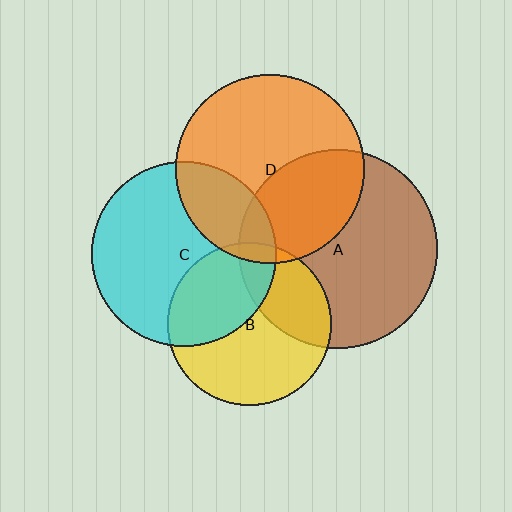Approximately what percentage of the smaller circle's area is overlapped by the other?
Approximately 25%.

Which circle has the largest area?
Circle A (brown).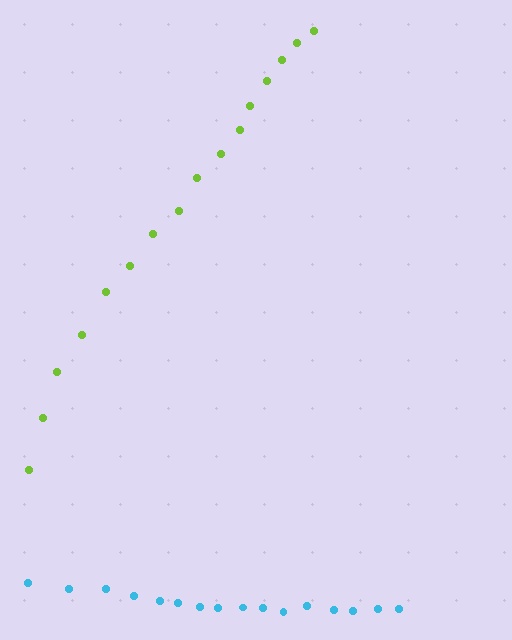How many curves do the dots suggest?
There are 2 distinct paths.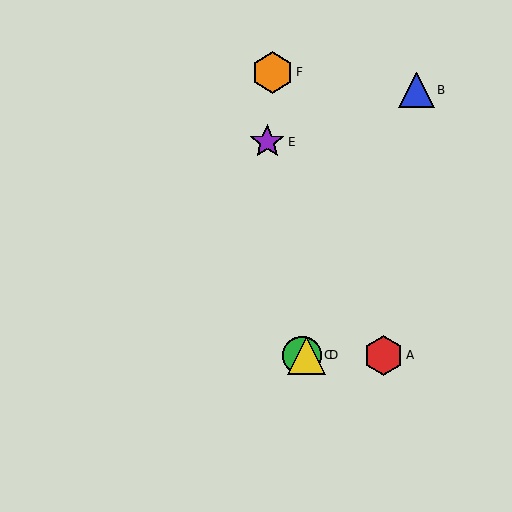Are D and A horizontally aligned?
Yes, both are at y≈355.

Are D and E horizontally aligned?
No, D is at y≈355 and E is at y≈142.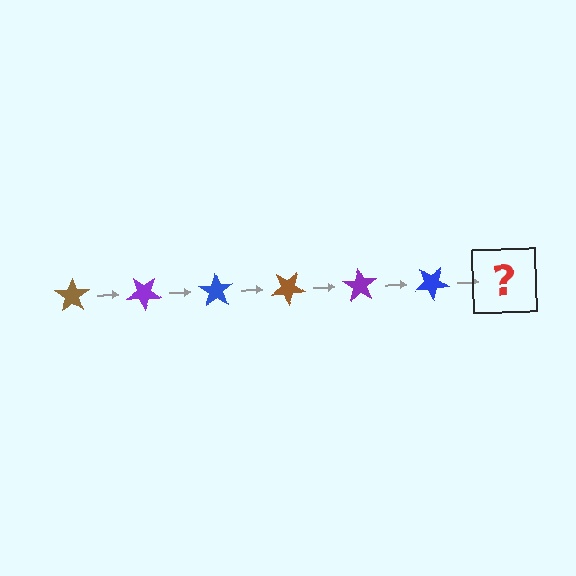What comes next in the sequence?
The next element should be a brown star, rotated 210 degrees from the start.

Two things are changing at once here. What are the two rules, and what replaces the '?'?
The two rules are that it rotates 35 degrees each step and the color cycles through brown, purple, and blue. The '?' should be a brown star, rotated 210 degrees from the start.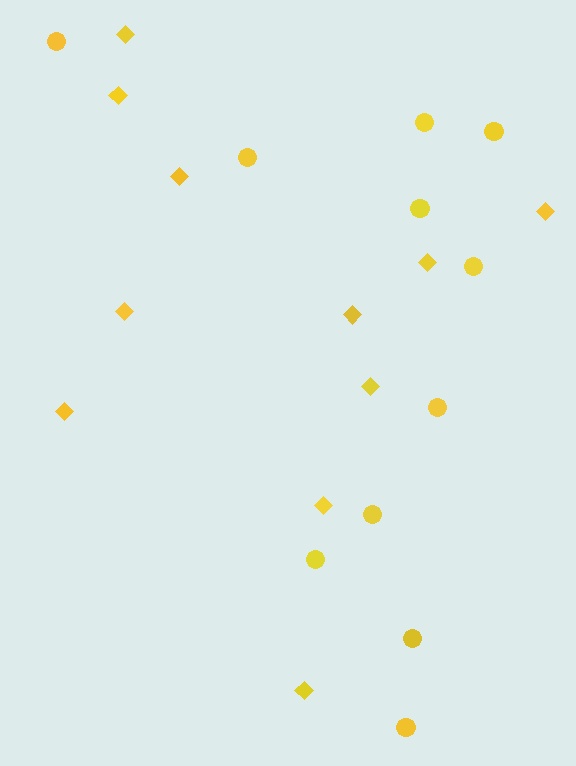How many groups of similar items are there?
There are 2 groups: one group of circles (11) and one group of diamonds (11).